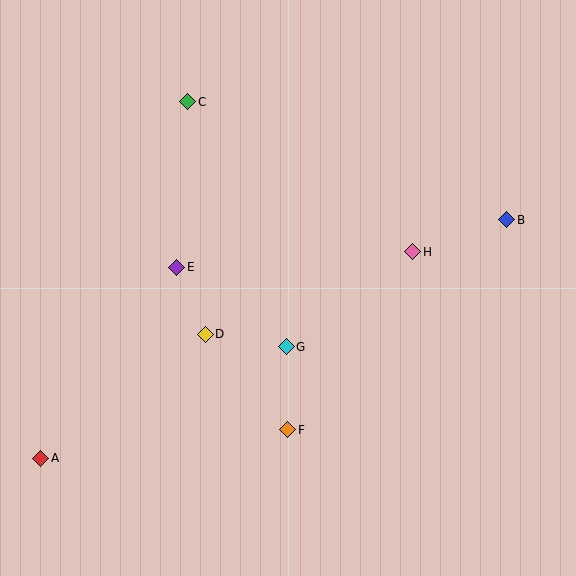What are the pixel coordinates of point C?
Point C is at (188, 102).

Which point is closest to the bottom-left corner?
Point A is closest to the bottom-left corner.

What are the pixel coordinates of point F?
Point F is at (288, 430).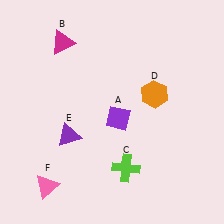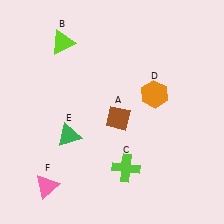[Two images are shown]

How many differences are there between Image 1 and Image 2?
There are 3 differences between the two images.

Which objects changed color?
A changed from purple to brown. B changed from magenta to lime. E changed from purple to green.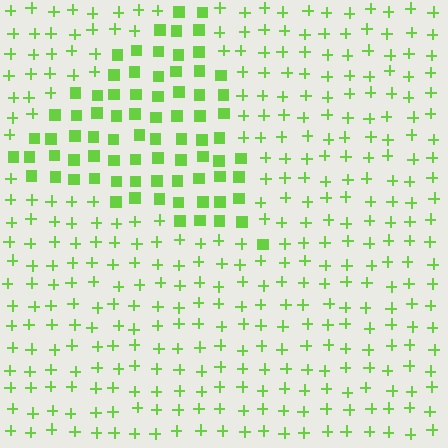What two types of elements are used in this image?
The image uses squares inside the triangle region and plus signs outside it.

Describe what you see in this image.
The image is filled with small lime elements arranged in a uniform grid. A triangle-shaped region contains squares, while the surrounding area contains plus signs. The boundary is defined purely by the change in element shape.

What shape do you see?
I see a triangle.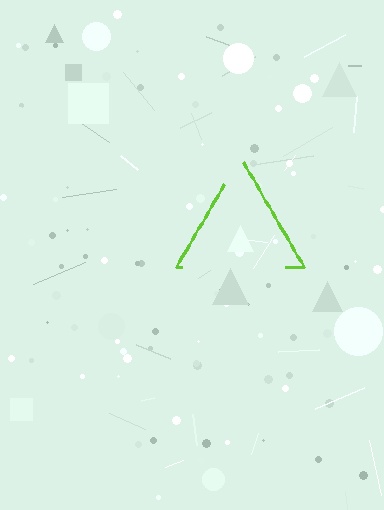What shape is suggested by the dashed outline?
The dashed outline suggests a triangle.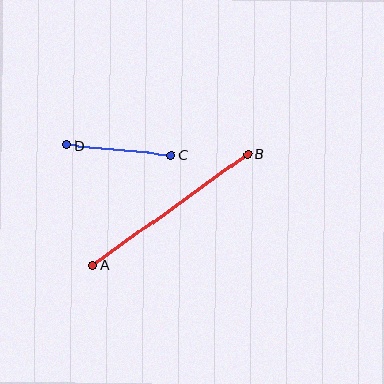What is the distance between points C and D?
The distance is approximately 105 pixels.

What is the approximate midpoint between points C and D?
The midpoint is at approximately (119, 150) pixels.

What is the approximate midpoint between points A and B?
The midpoint is at approximately (170, 209) pixels.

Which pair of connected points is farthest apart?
Points A and B are farthest apart.